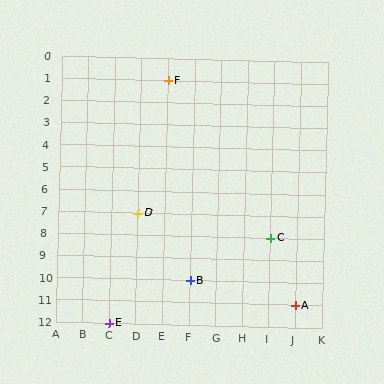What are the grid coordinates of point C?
Point C is at grid coordinates (I, 8).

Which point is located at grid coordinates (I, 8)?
Point C is at (I, 8).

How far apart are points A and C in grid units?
Points A and C are 1 column and 3 rows apart (about 3.2 grid units diagonally).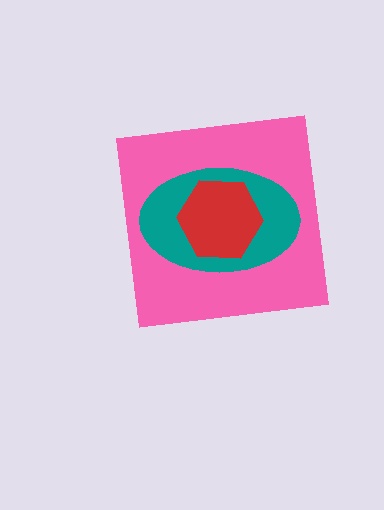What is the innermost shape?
The red hexagon.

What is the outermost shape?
The pink square.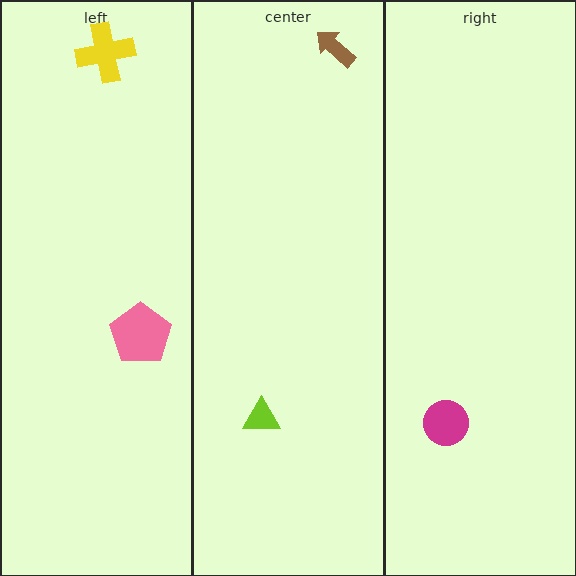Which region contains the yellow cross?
The left region.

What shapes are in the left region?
The yellow cross, the pink pentagon.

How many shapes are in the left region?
2.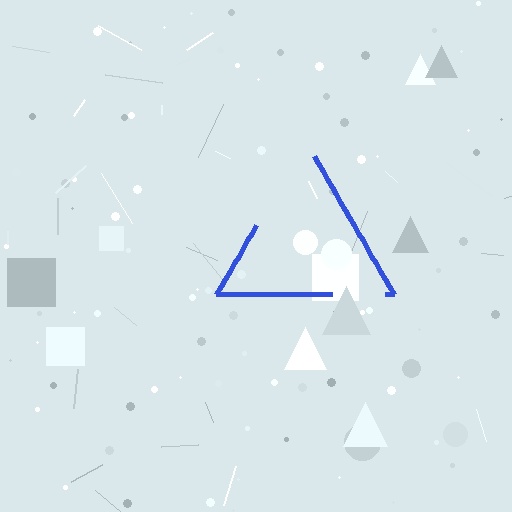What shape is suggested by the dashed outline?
The dashed outline suggests a triangle.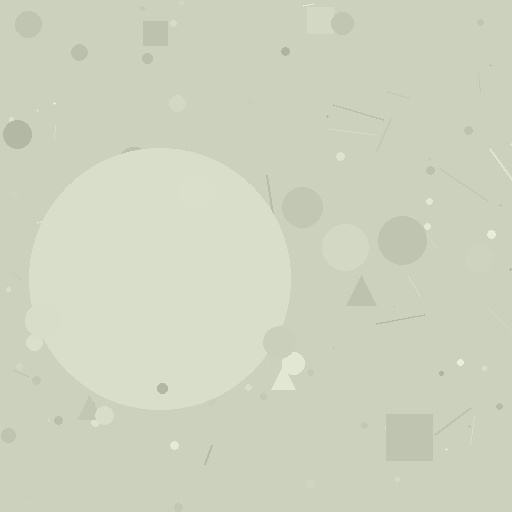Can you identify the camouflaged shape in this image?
The camouflaged shape is a circle.